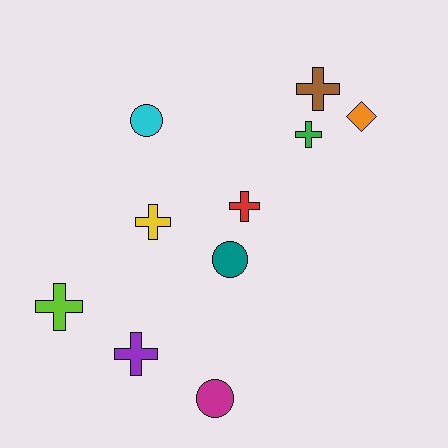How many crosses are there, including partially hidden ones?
There are 6 crosses.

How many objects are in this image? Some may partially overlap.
There are 10 objects.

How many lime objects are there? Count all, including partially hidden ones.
There is 1 lime object.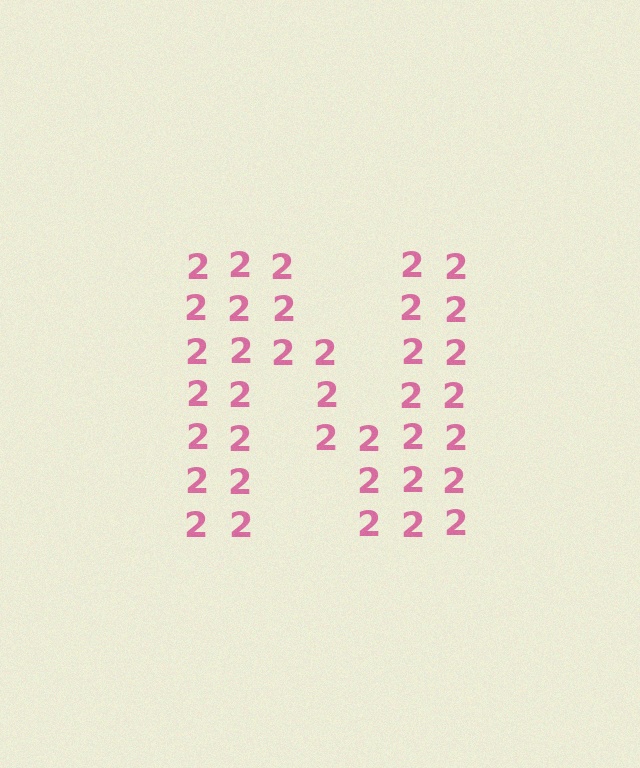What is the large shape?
The large shape is the letter N.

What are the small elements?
The small elements are digit 2's.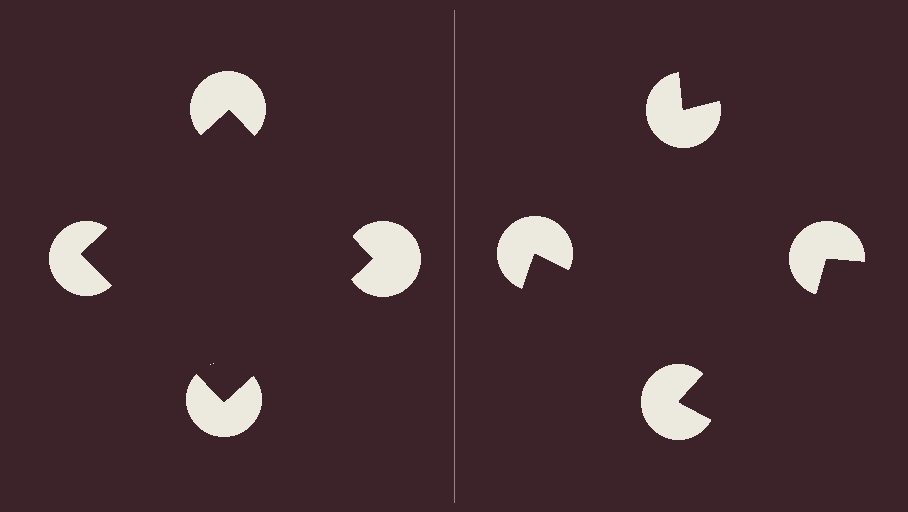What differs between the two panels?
The pac-man discs are positioned identically on both sides; only the wedge orientations differ. On the left they align to a square; on the right they are misaligned.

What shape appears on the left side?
An illusory square.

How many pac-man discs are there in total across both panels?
8 — 4 on each side.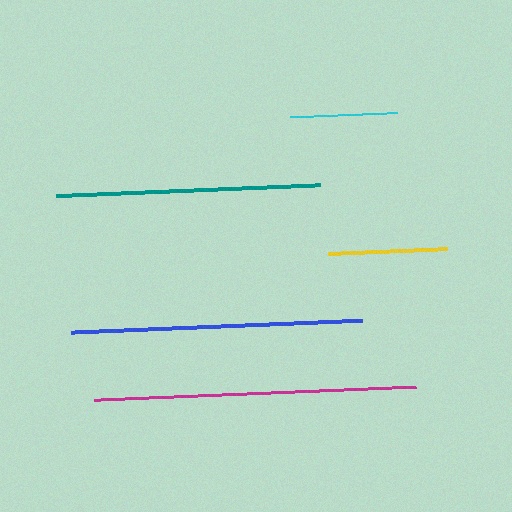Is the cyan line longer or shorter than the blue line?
The blue line is longer than the cyan line.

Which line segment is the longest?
The magenta line is the longest at approximately 322 pixels.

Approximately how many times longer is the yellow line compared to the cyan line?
The yellow line is approximately 1.1 times the length of the cyan line.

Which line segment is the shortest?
The cyan line is the shortest at approximately 107 pixels.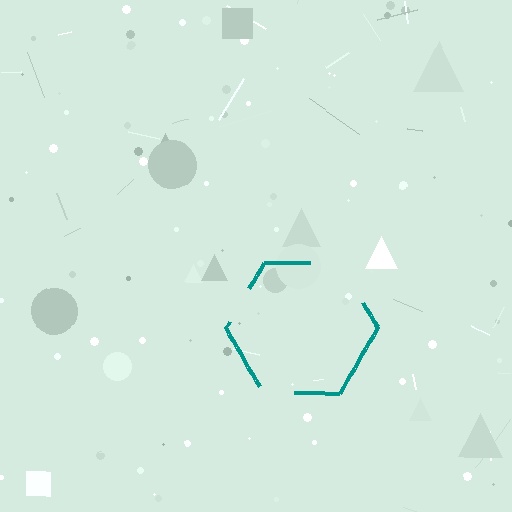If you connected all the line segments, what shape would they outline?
They would outline a hexagon.